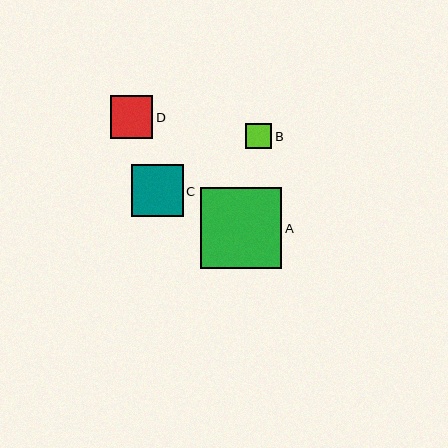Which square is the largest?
Square A is the largest with a size of approximately 81 pixels.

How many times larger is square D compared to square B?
Square D is approximately 1.6 times the size of square B.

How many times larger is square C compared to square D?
Square C is approximately 1.2 times the size of square D.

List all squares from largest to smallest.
From largest to smallest: A, C, D, B.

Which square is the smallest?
Square B is the smallest with a size of approximately 26 pixels.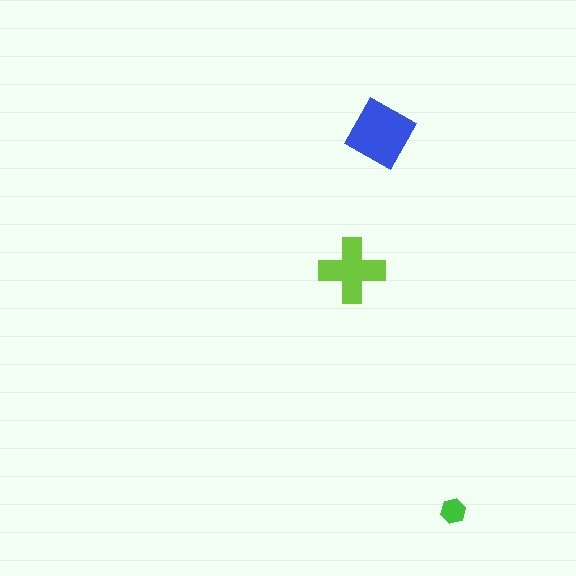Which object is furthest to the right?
The green hexagon is rightmost.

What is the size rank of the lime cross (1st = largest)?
2nd.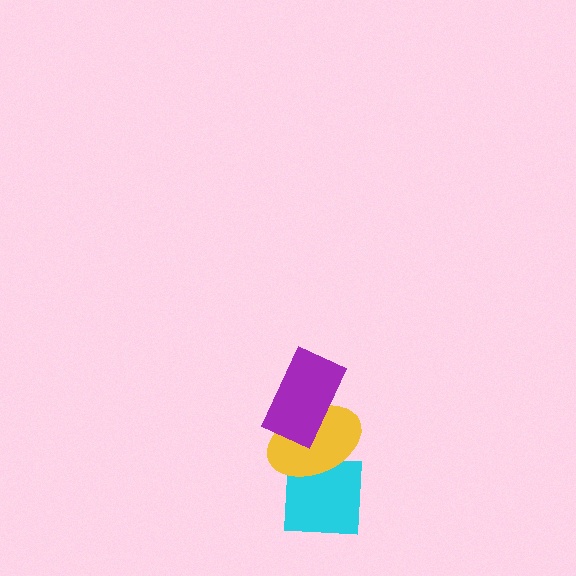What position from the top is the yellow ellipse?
The yellow ellipse is 2nd from the top.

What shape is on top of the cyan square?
The yellow ellipse is on top of the cyan square.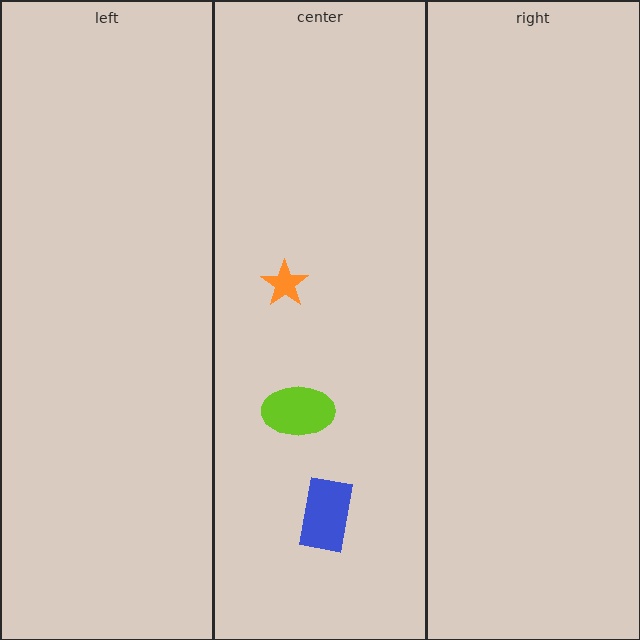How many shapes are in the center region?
3.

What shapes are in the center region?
The blue rectangle, the orange star, the lime ellipse.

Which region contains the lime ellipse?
The center region.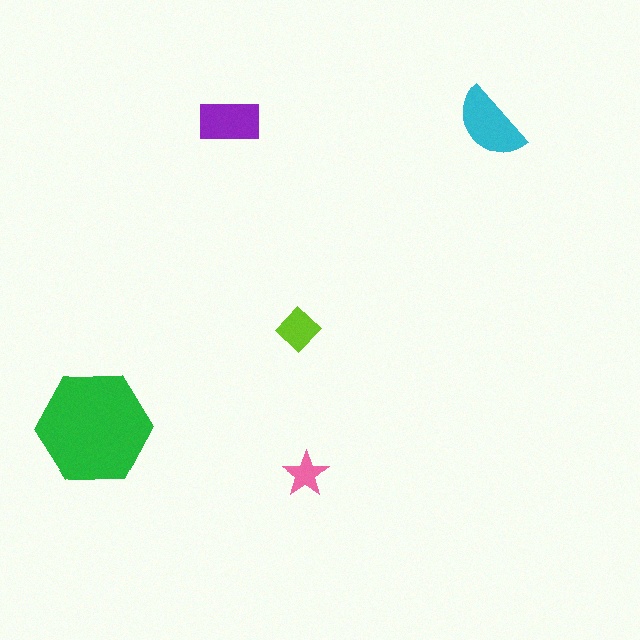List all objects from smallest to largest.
The pink star, the lime diamond, the purple rectangle, the cyan semicircle, the green hexagon.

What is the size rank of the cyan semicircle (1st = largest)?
2nd.